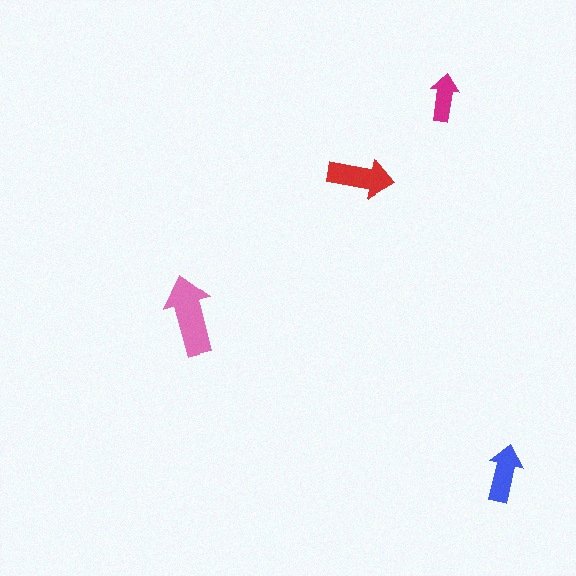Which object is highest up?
The magenta arrow is topmost.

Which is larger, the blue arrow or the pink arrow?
The pink one.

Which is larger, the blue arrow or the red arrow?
The red one.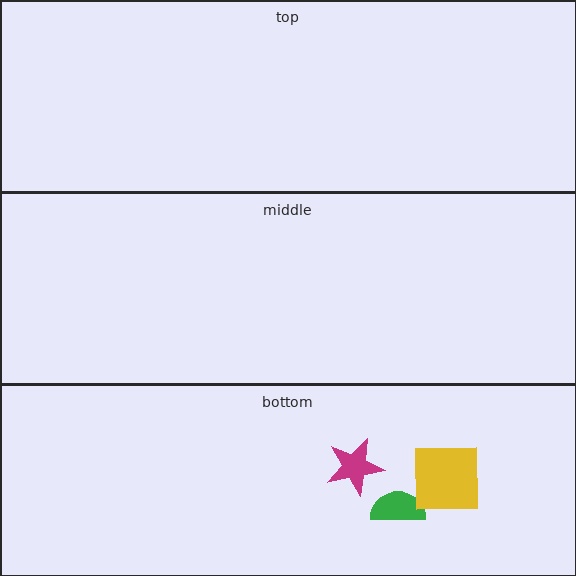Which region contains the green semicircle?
The bottom region.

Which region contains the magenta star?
The bottom region.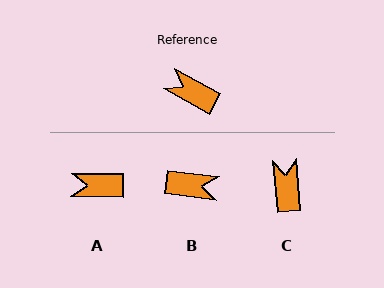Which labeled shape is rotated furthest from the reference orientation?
B, about 158 degrees away.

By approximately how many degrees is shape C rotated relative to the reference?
Approximately 56 degrees clockwise.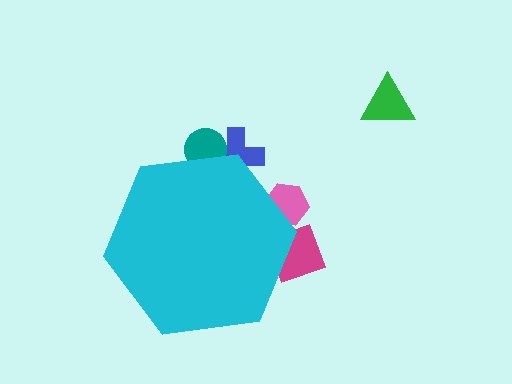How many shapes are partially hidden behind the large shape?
4 shapes are partially hidden.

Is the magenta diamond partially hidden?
Yes, the magenta diamond is partially hidden behind the cyan hexagon.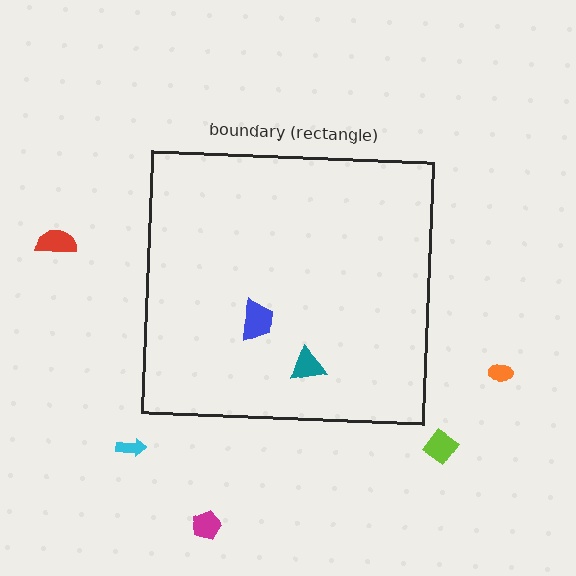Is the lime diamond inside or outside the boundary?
Outside.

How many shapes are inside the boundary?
2 inside, 5 outside.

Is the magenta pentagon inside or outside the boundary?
Outside.